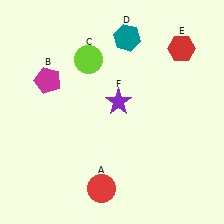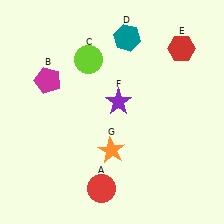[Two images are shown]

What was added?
An orange star (G) was added in Image 2.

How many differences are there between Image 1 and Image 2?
There is 1 difference between the two images.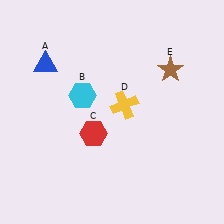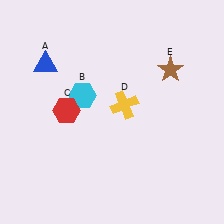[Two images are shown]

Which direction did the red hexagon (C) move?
The red hexagon (C) moved left.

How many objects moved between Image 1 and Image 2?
1 object moved between the two images.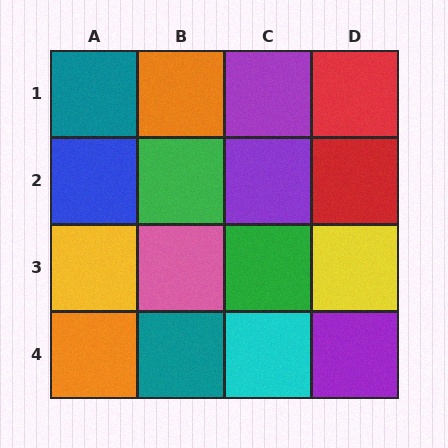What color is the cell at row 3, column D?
Yellow.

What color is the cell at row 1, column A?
Teal.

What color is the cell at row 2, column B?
Green.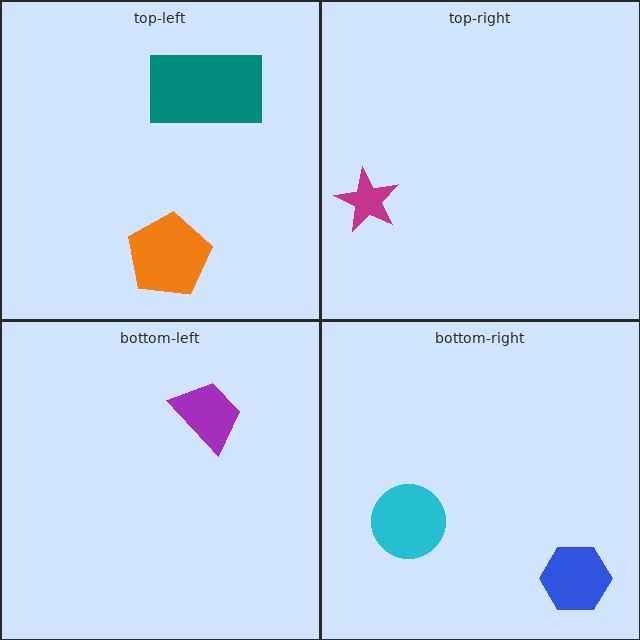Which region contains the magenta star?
The top-right region.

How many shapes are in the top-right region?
1.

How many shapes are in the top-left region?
2.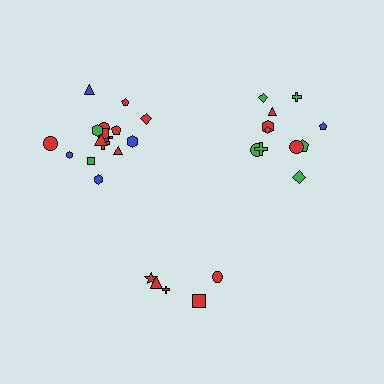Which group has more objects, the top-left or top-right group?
The top-left group.